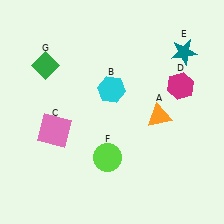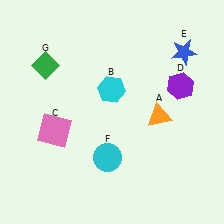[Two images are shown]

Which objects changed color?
D changed from magenta to purple. E changed from teal to blue. F changed from lime to cyan.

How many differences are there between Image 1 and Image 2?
There are 3 differences between the two images.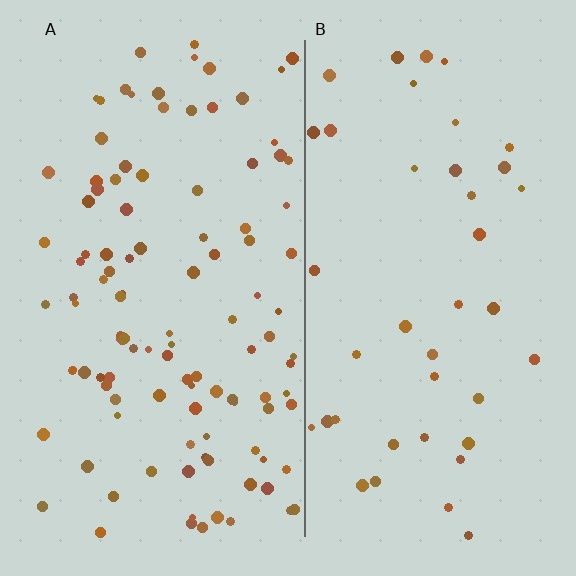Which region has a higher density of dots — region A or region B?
A (the left).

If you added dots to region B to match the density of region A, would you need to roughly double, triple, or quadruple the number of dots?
Approximately triple.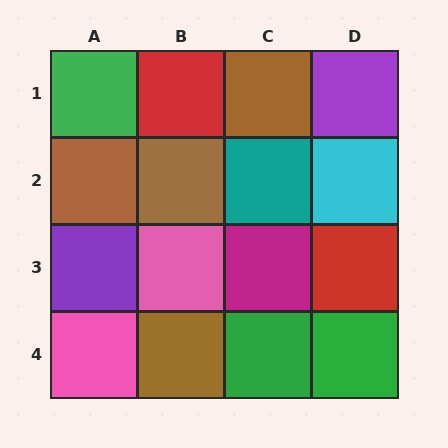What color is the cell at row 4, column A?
Pink.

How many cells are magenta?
1 cell is magenta.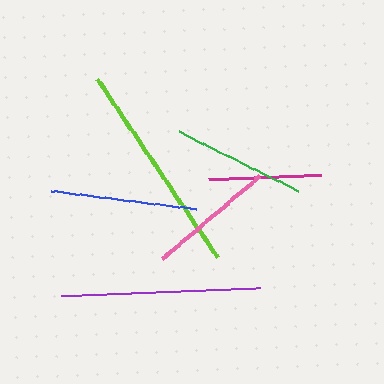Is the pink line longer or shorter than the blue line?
The blue line is longer than the pink line.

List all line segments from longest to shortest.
From longest to shortest: lime, purple, blue, green, pink, magenta.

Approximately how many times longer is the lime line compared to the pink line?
The lime line is approximately 1.7 times the length of the pink line.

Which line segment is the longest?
The lime line is the longest at approximately 215 pixels.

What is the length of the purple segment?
The purple segment is approximately 199 pixels long.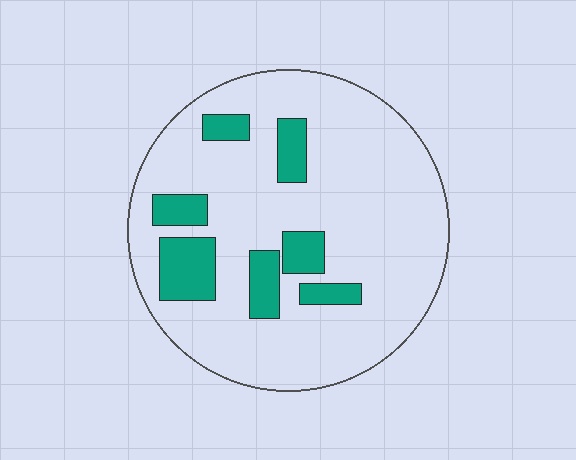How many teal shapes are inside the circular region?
7.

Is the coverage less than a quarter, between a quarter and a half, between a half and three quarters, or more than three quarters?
Less than a quarter.